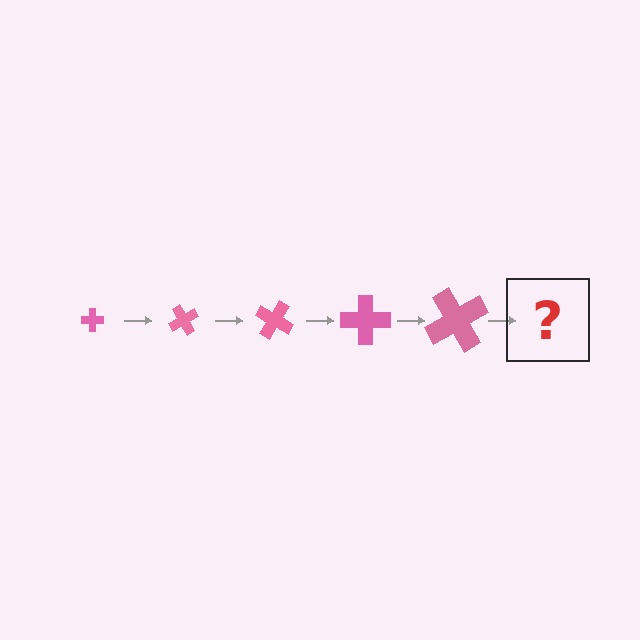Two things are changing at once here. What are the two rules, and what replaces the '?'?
The two rules are that the cross grows larger each step and it rotates 60 degrees each step. The '?' should be a cross, larger than the previous one and rotated 300 degrees from the start.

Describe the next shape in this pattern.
It should be a cross, larger than the previous one and rotated 300 degrees from the start.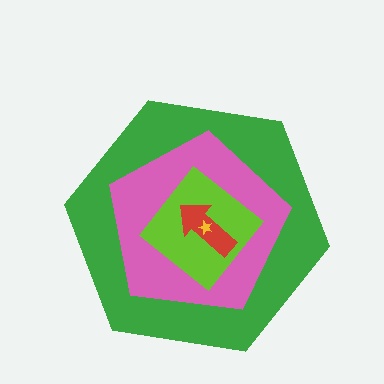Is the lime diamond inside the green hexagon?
Yes.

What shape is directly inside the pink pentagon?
The lime diamond.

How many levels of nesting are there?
5.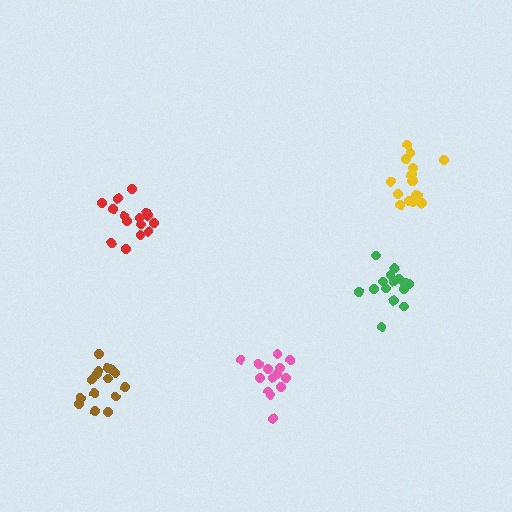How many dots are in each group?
Group 1: 14 dots, Group 2: 15 dots, Group 3: 17 dots, Group 4: 18 dots, Group 5: 15 dots (79 total).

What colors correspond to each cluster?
The clusters are colored: pink, red, green, yellow, brown.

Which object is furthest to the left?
The brown cluster is leftmost.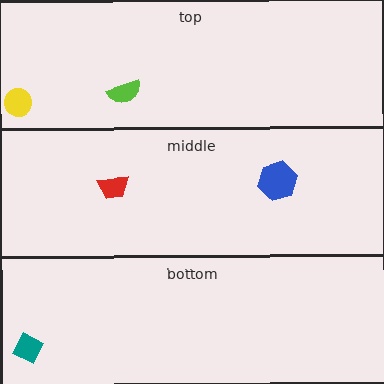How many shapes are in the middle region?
2.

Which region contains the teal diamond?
The bottom region.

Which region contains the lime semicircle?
The top region.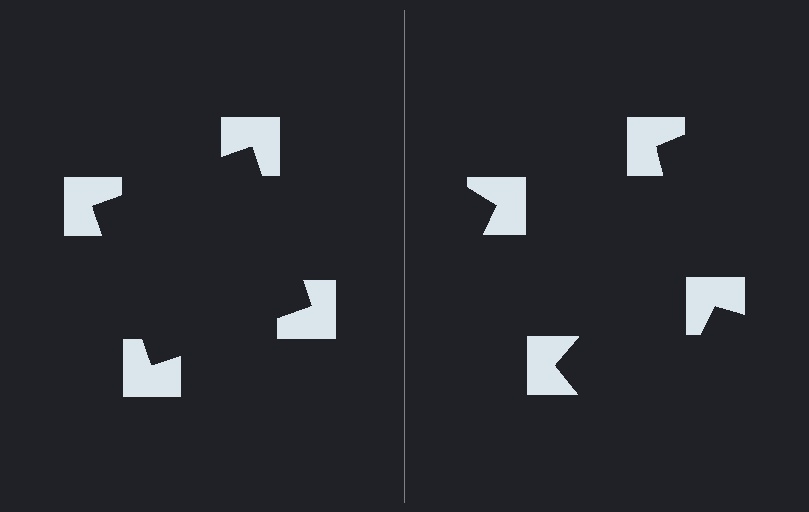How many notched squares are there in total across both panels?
8 — 4 on each side.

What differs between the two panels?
The notched squares are positioned identically on both sides; only the wedge orientations differ. On the left they align to a square; on the right they are misaligned.